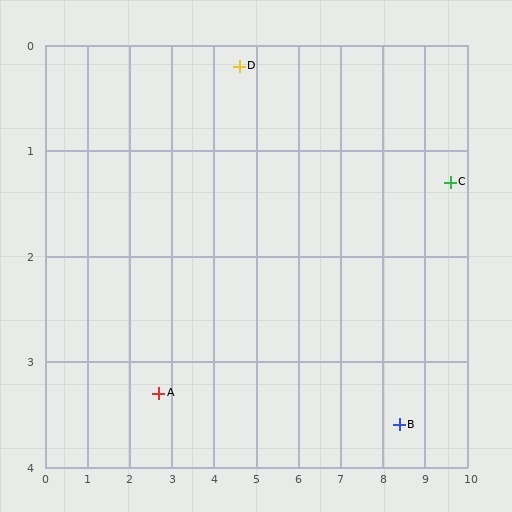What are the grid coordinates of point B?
Point B is at approximately (8.4, 3.6).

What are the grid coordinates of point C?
Point C is at approximately (9.6, 1.3).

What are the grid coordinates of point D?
Point D is at approximately (4.6, 0.2).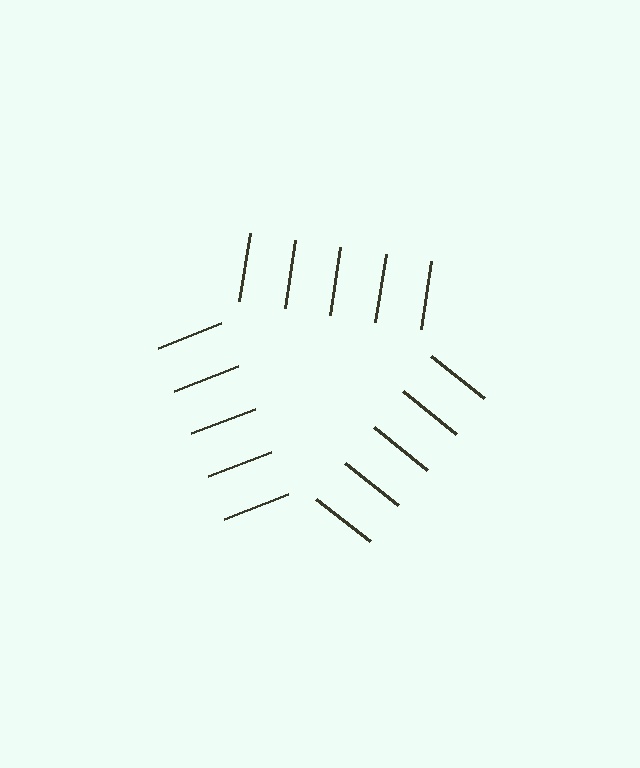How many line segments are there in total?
15 — 5 along each of the 3 edges.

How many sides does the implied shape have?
3 sides — the line-ends trace a triangle.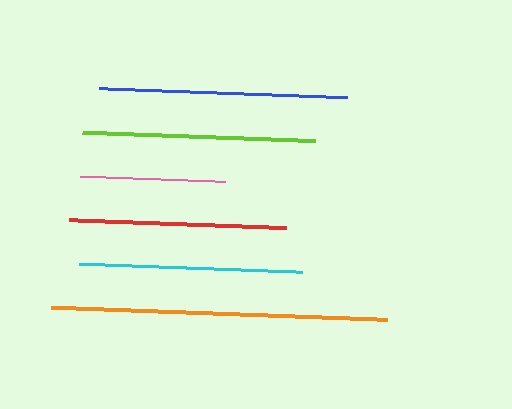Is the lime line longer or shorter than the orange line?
The orange line is longer than the lime line.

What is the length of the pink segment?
The pink segment is approximately 145 pixels long.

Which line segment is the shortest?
The pink line is the shortest at approximately 145 pixels.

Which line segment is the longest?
The orange line is the longest at approximately 336 pixels.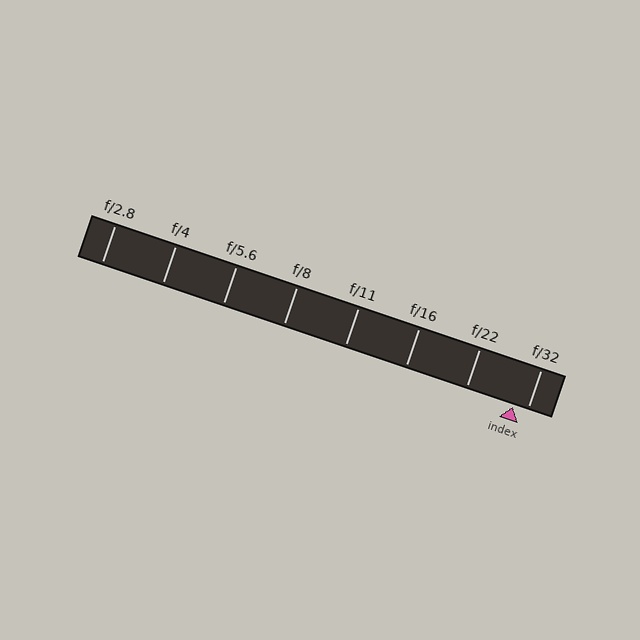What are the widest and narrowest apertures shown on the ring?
The widest aperture shown is f/2.8 and the narrowest is f/32.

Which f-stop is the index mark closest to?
The index mark is closest to f/32.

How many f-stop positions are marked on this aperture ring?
There are 8 f-stop positions marked.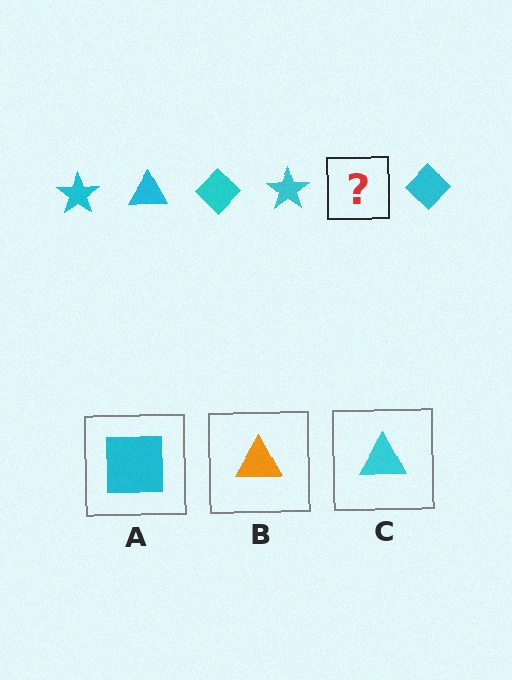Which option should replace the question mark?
Option C.